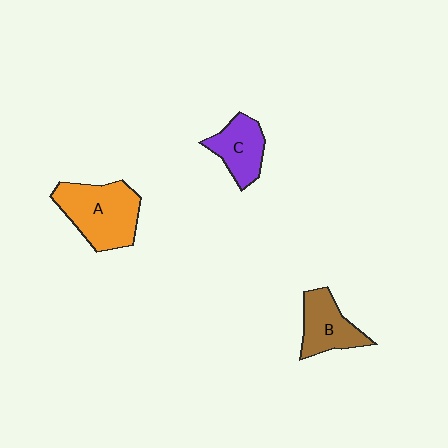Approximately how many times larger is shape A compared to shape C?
Approximately 1.6 times.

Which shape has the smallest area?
Shape C (purple).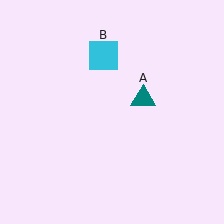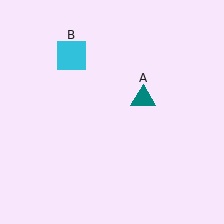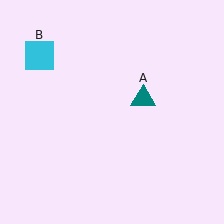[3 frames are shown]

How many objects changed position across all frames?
1 object changed position: cyan square (object B).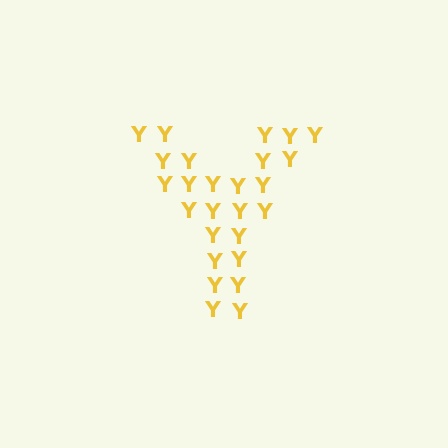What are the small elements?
The small elements are letter Y's.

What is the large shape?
The large shape is the letter Y.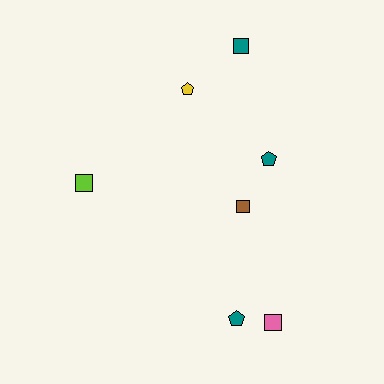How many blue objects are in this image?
There are no blue objects.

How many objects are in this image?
There are 7 objects.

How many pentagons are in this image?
There are 3 pentagons.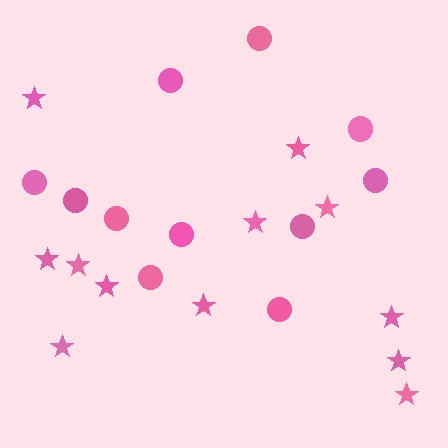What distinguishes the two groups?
There are 2 groups: one group of circles (11) and one group of stars (12).